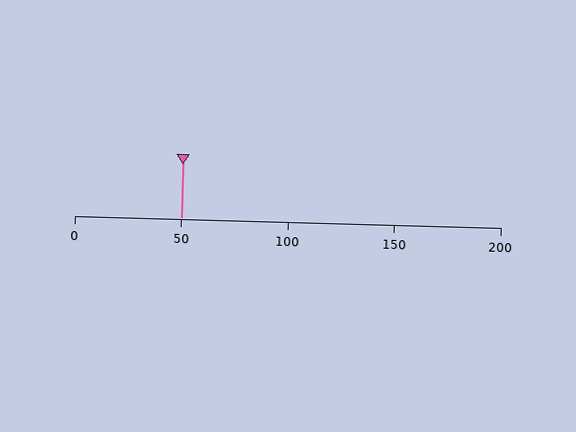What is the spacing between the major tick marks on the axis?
The major ticks are spaced 50 apart.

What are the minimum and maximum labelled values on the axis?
The axis runs from 0 to 200.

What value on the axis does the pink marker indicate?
The marker indicates approximately 50.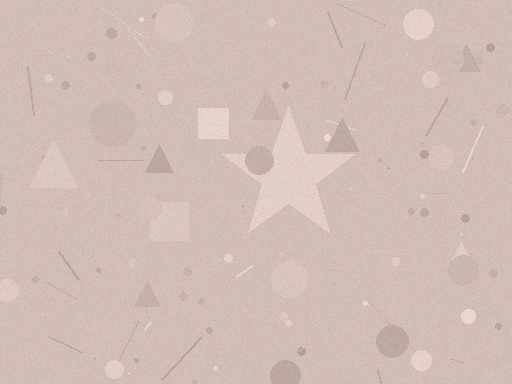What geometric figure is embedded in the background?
A star is embedded in the background.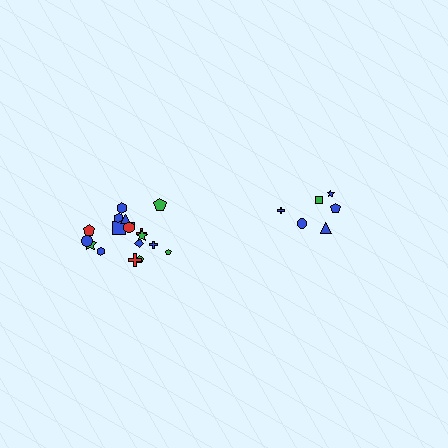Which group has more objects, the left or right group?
The left group.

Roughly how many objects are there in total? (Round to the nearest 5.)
Roughly 25 objects in total.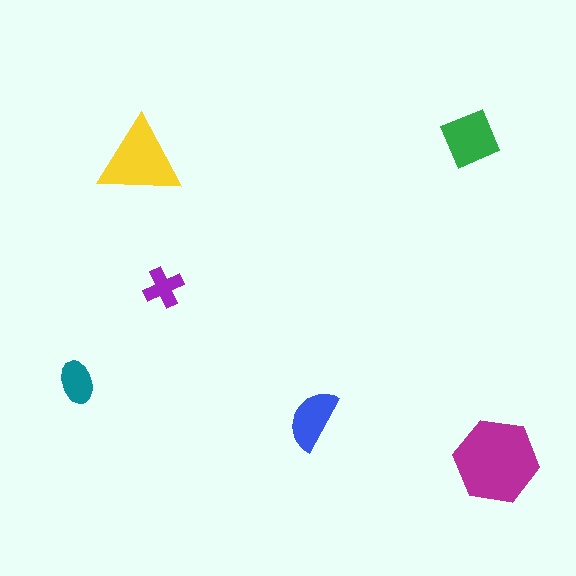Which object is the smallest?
The purple cross.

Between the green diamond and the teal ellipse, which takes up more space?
The green diamond.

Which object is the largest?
The magenta hexagon.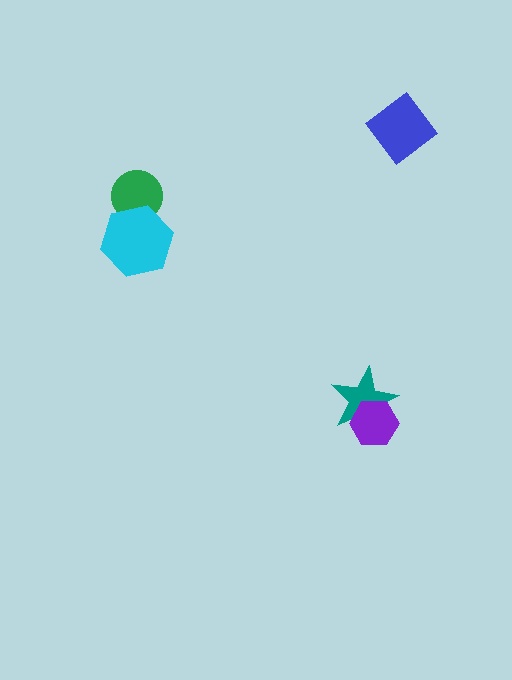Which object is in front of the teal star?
The purple hexagon is in front of the teal star.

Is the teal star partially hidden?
Yes, it is partially covered by another shape.